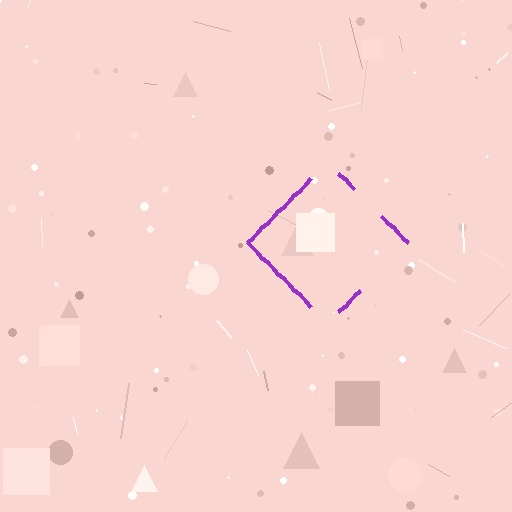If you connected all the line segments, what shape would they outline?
They would outline a diamond.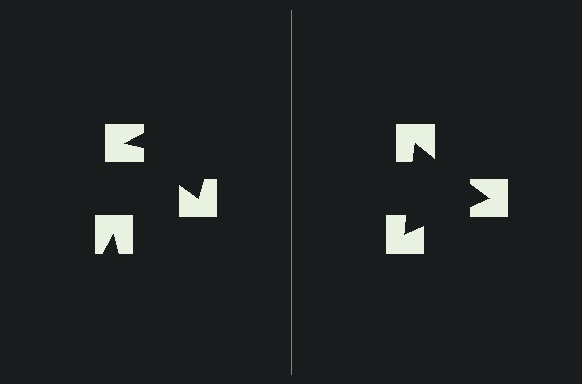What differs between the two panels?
The notched squares are positioned identically on both sides; only the wedge orientations differ. On the right they align to a triangle; on the left they are misaligned.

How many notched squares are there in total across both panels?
6 — 3 on each side.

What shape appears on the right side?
An illusory triangle.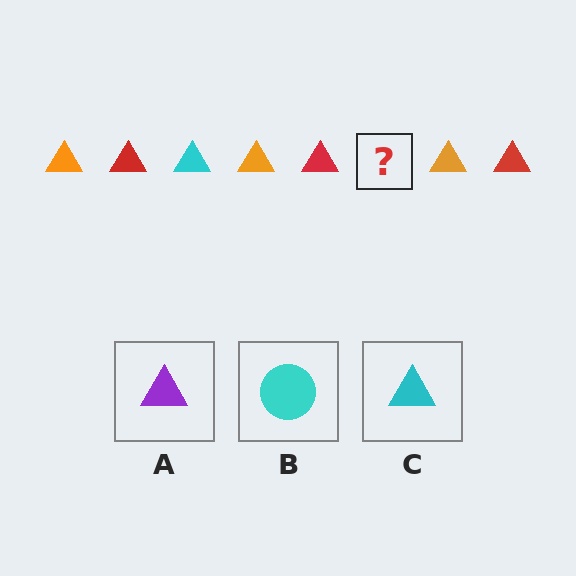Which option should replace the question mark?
Option C.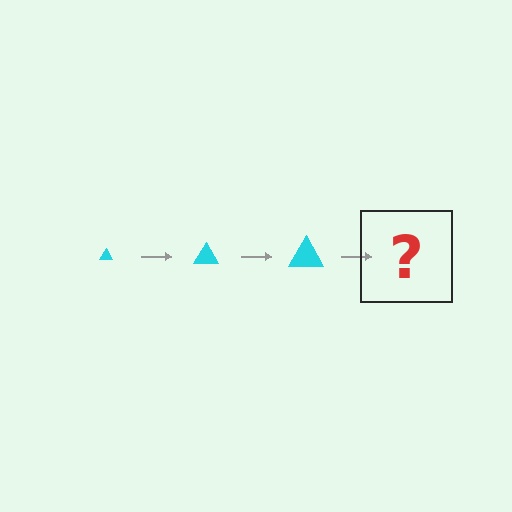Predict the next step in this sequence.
The next step is a cyan triangle, larger than the previous one.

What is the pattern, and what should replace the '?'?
The pattern is that the triangle gets progressively larger each step. The '?' should be a cyan triangle, larger than the previous one.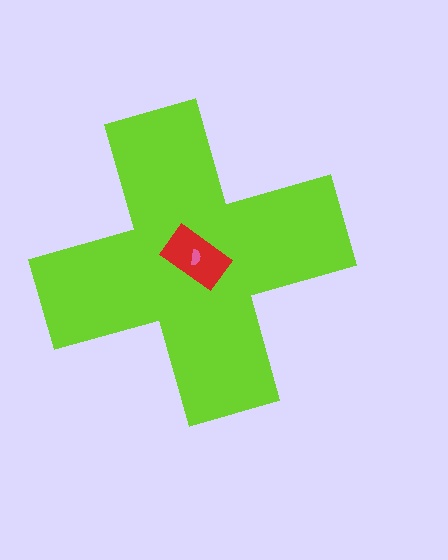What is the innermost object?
The pink semicircle.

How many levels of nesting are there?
3.